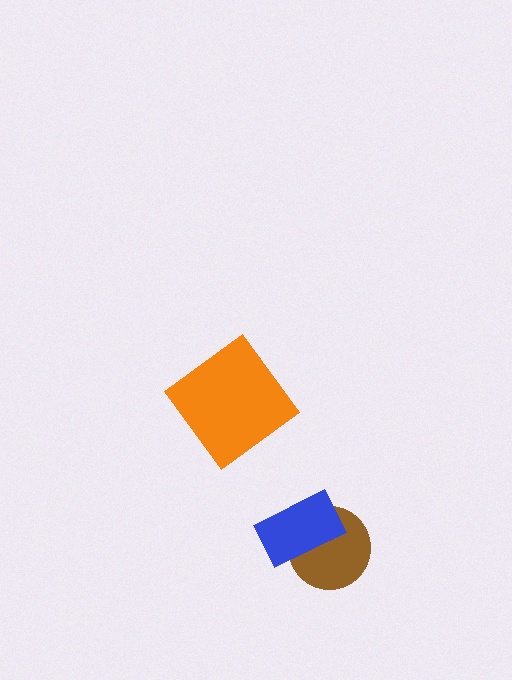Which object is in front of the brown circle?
The blue rectangle is in front of the brown circle.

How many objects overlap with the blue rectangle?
1 object overlaps with the blue rectangle.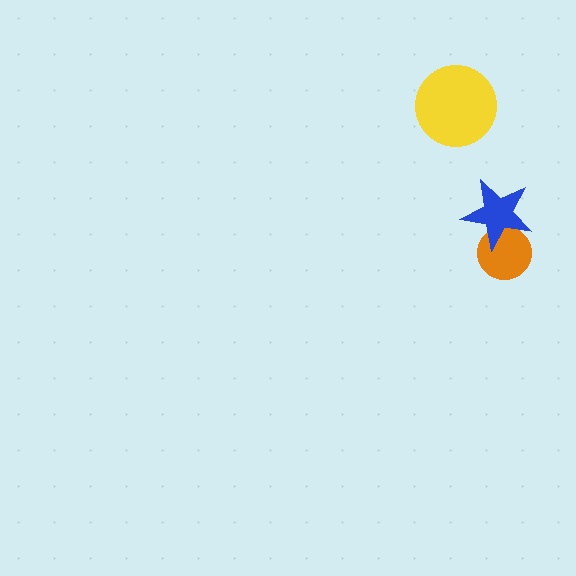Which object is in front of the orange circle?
The blue star is in front of the orange circle.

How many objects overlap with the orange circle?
1 object overlaps with the orange circle.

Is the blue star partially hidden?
No, no other shape covers it.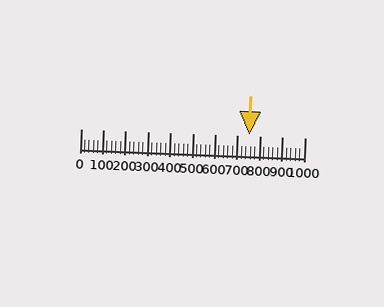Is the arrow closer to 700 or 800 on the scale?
The arrow is closer to 800.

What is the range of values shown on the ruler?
The ruler shows values from 0 to 1000.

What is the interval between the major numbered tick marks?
The major tick marks are spaced 100 units apart.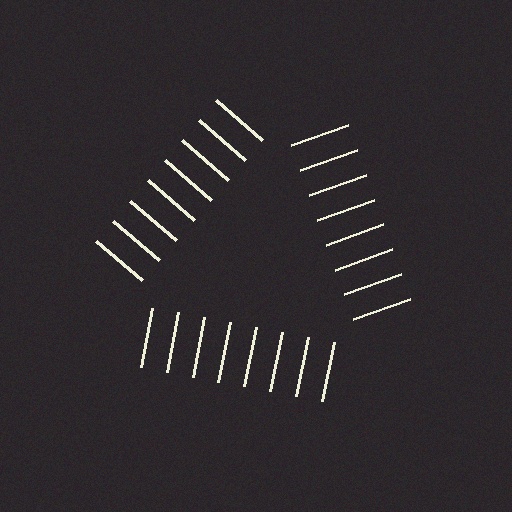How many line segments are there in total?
24 — 8 along each of the 3 edges.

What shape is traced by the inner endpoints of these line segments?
An illusory triangle — the line segments terminate on its edges but no continuous stroke is drawn.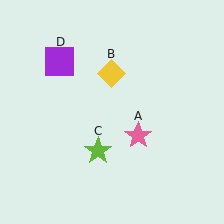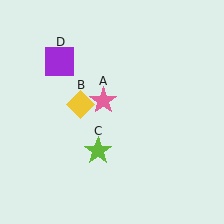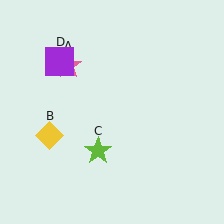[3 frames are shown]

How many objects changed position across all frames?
2 objects changed position: pink star (object A), yellow diamond (object B).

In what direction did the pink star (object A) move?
The pink star (object A) moved up and to the left.